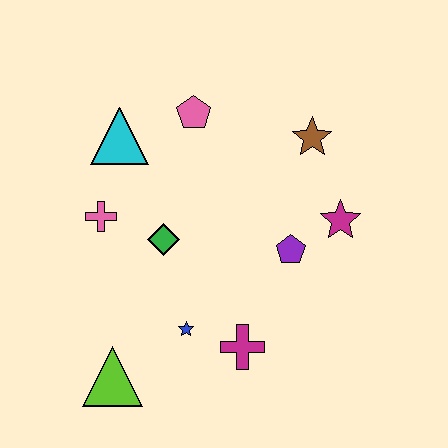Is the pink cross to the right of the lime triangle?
No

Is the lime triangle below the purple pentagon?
Yes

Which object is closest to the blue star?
The magenta cross is closest to the blue star.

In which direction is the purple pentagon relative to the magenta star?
The purple pentagon is to the left of the magenta star.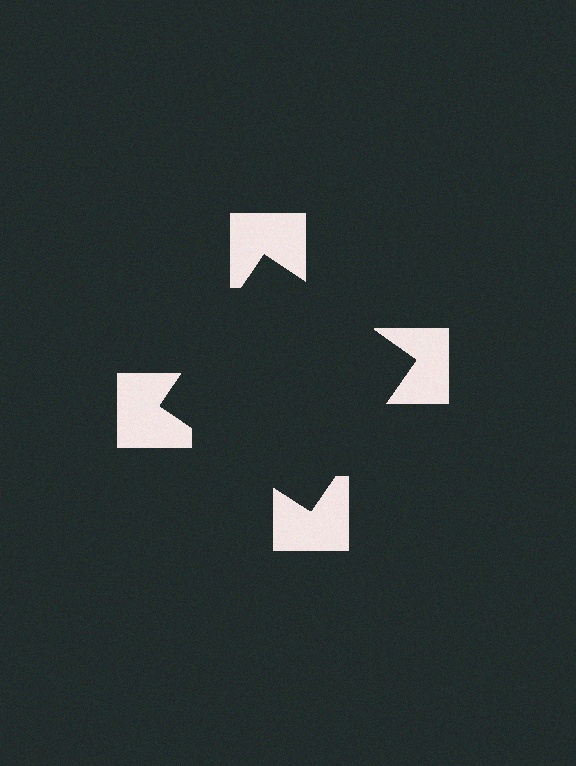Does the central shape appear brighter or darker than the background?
It typically appears slightly darker than the background, even though no actual brightness change is drawn.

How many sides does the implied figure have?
4 sides.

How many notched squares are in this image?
There are 4 — one at each vertex of the illusory square.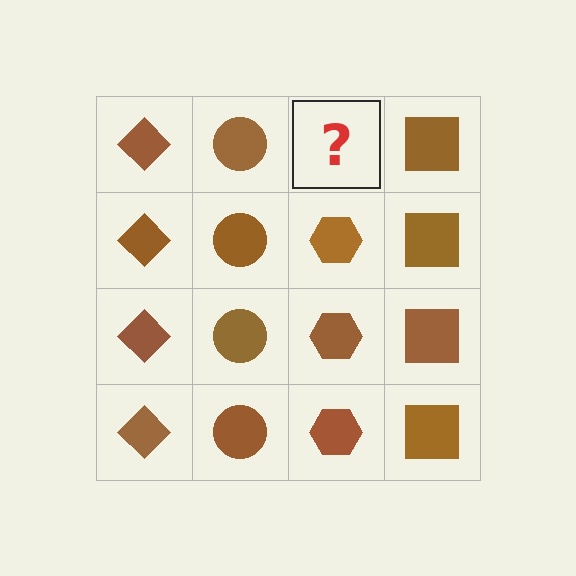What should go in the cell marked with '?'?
The missing cell should contain a brown hexagon.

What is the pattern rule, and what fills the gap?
The rule is that each column has a consistent shape. The gap should be filled with a brown hexagon.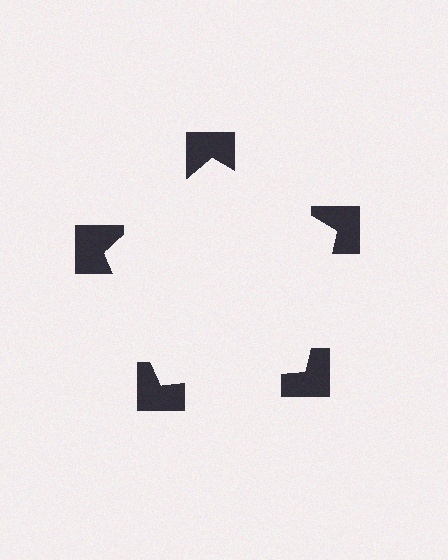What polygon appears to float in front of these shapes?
An illusory pentagon — its edges are inferred from the aligned wedge cuts in the notched squares, not physically drawn.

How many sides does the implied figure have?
5 sides.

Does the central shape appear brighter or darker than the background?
It typically appears slightly brighter than the background, even though no actual brightness change is drawn.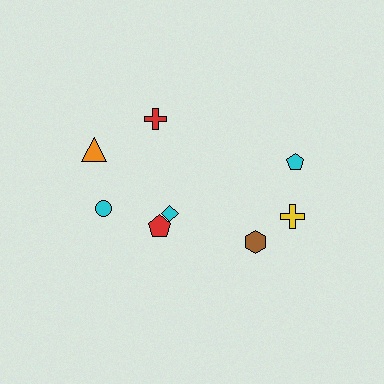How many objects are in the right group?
There are 3 objects.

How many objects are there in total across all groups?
There are 8 objects.